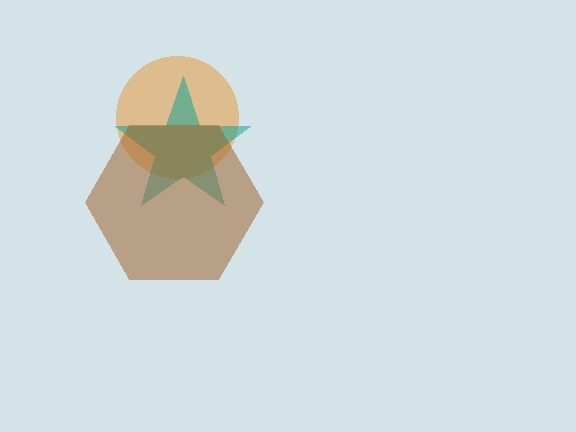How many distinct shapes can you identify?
There are 3 distinct shapes: an orange circle, a teal star, a brown hexagon.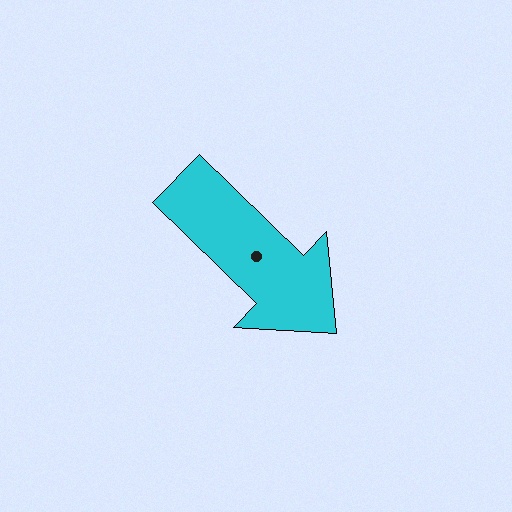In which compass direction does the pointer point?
Southeast.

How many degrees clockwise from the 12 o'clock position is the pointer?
Approximately 134 degrees.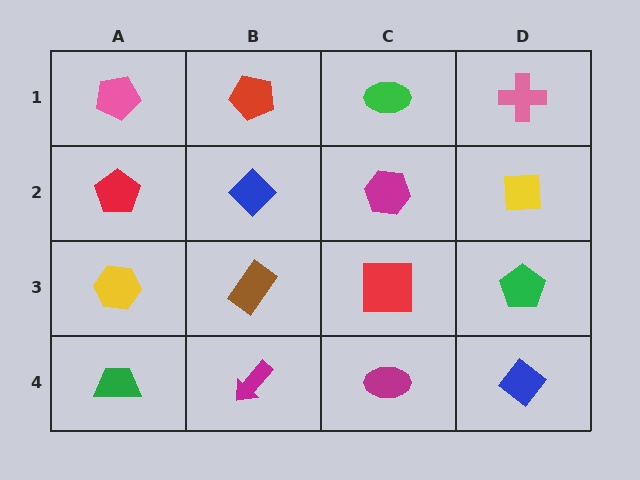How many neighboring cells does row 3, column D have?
3.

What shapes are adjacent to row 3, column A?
A red pentagon (row 2, column A), a green trapezoid (row 4, column A), a brown rectangle (row 3, column B).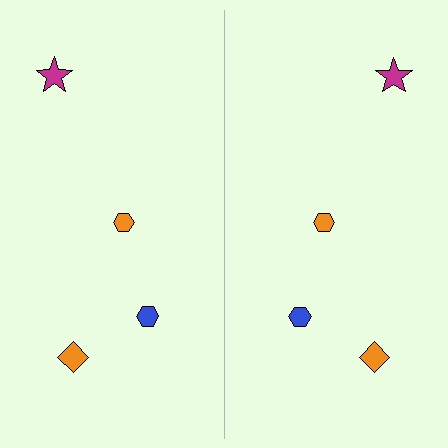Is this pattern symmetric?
Yes, this pattern has bilateral (reflection) symmetry.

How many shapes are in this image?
There are 8 shapes in this image.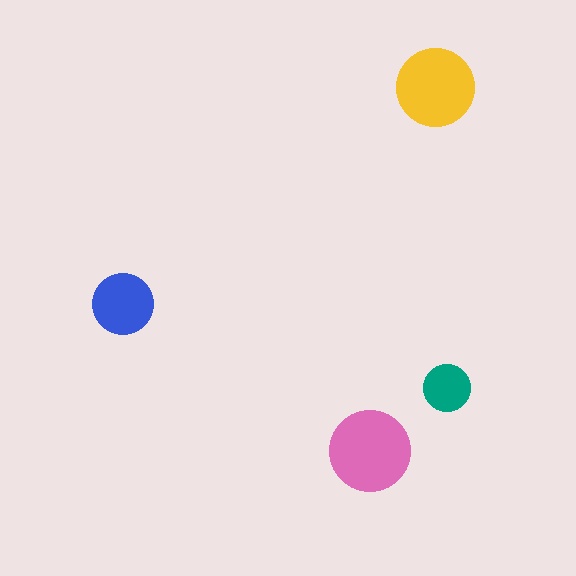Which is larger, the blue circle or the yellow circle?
The yellow one.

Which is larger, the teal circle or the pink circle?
The pink one.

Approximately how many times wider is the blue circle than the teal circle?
About 1.5 times wider.